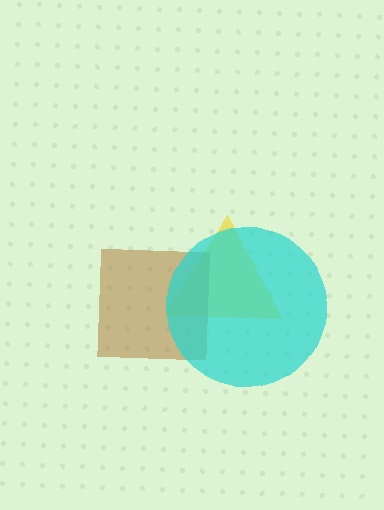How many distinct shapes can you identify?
There are 3 distinct shapes: a yellow triangle, a brown square, a cyan circle.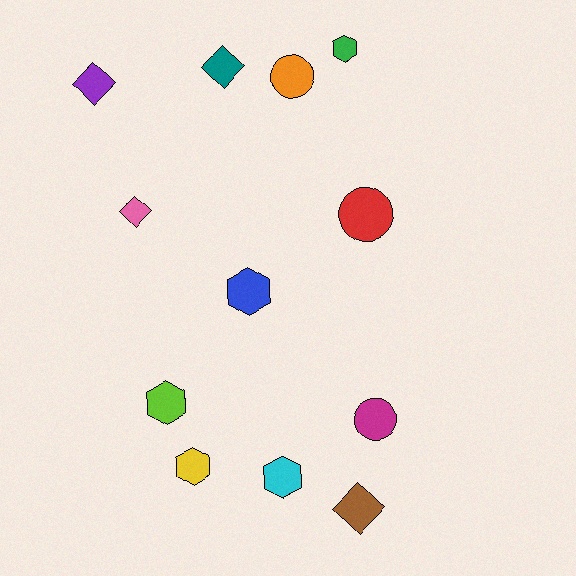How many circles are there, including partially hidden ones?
There are 3 circles.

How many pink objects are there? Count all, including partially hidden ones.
There is 1 pink object.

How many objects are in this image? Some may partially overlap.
There are 12 objects.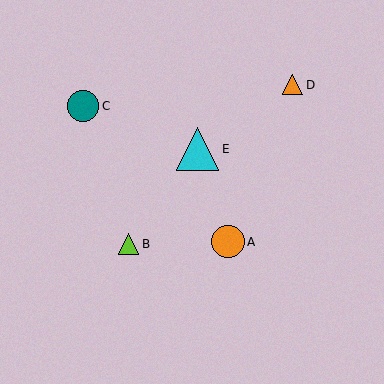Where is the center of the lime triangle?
The center of the lime triangle is at (129, 244).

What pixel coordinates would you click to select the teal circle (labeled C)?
Click at (83, 106) to select the teal circle C.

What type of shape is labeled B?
Shape B is a lime triangle.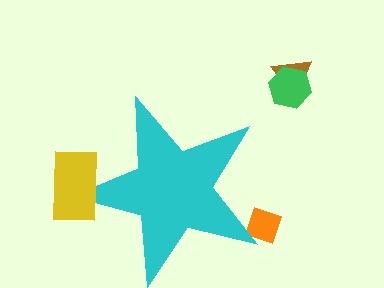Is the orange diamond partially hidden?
Yes, the orange diamond is partially hidden behind the cyan star.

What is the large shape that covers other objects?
A cyan star.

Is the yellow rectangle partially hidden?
No, the yellow rectangle is fully visible.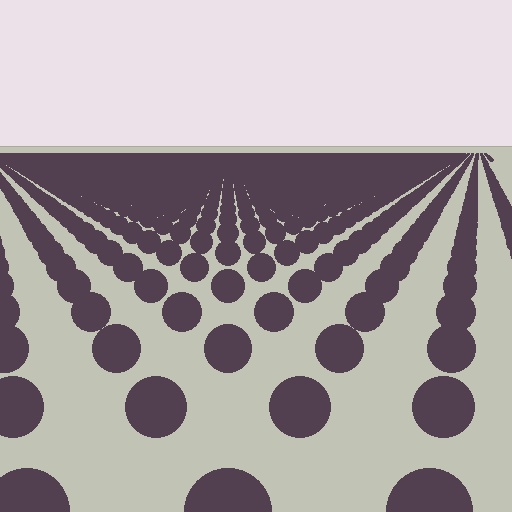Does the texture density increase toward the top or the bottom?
Density increases toward the top.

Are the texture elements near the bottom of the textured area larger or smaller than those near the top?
Larger. Near the bottom, elements are closer to the viewer and appear at a bigger on-screen size.